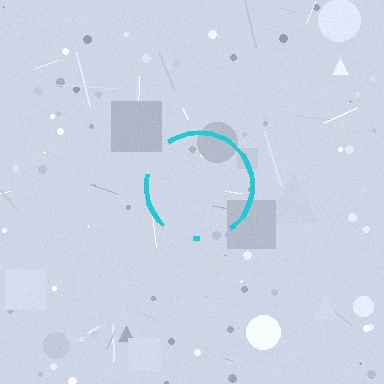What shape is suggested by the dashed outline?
The dashed outline suggests a circle.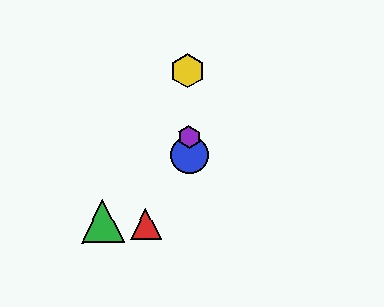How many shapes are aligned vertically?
3 shapes (the blue circle, the yellow hexagon, the purple hexagon) are aligned vertically.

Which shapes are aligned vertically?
The blue circle, the yellow hexagon, the purple hexagon are aligned vertically.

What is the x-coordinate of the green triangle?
The green triangle is at x≈103.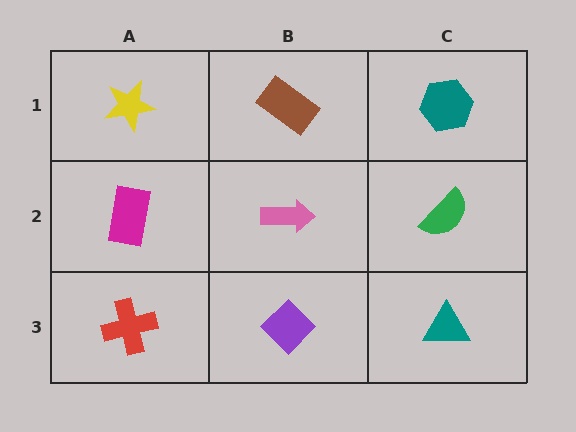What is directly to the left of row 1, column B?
A yellow star.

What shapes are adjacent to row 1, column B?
A pink arrow (row 2, column B), a yellow star (row 1, column A), a teal hexagon (row 1, column C).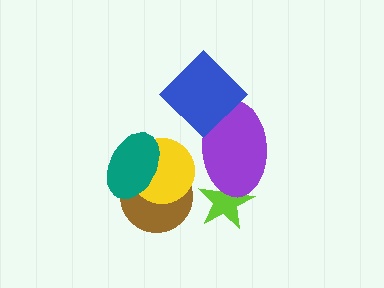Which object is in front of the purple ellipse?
The blue diamond is in front of the purple ellipse.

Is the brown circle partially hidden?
Yes, it is partially covered by another shape.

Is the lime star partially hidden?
Yes, it is partially covered by another shape.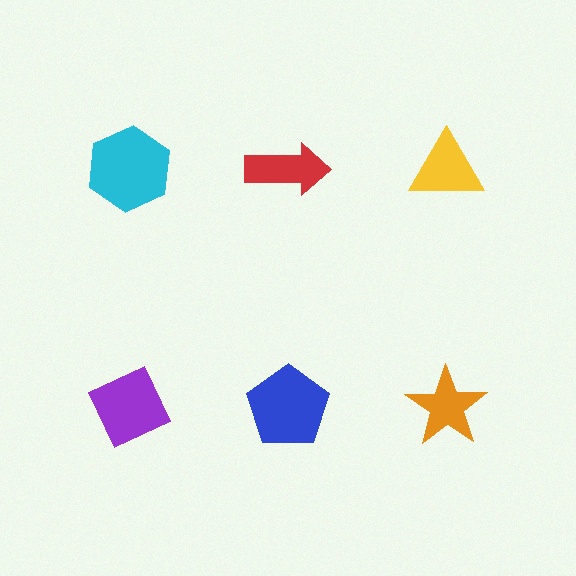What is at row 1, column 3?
A yellow triangle.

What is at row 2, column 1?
A purple diamond.